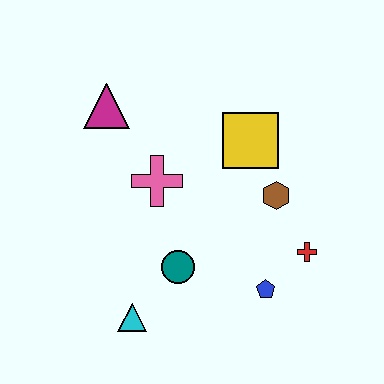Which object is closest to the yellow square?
The brown hexagon is closest to the yellow square.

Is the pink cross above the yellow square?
No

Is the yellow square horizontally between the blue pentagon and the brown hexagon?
No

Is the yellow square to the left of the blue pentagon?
Yes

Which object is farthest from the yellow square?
The cyan triangle is farthest from the yellow square.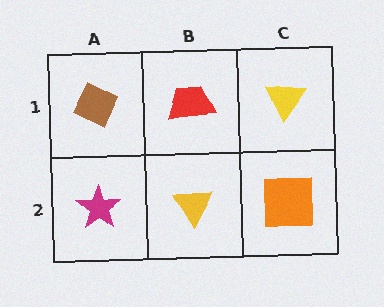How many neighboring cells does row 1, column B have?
3.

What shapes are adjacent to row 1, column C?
An orange square (row 2, column C), a red trapezoid (row 1, column B).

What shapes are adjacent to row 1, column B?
A yellow triangle (row 2, column B), a brown diamond (row 1, column A), a yellow triangle (row 1, column C).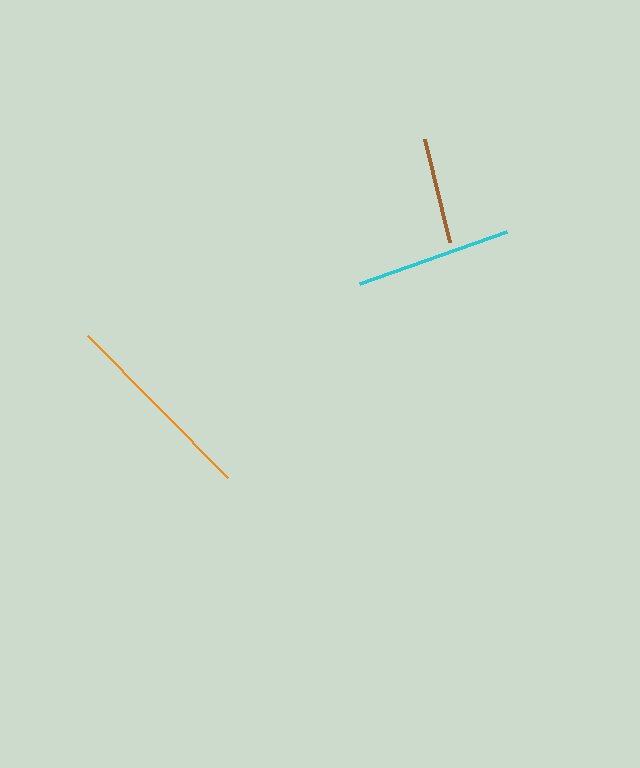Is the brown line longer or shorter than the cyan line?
The cyan line is longer than the brown line.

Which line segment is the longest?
The orange line is the longest at approximately 199 pixels.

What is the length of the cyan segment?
The cyan segment is approximately 156 pixels long.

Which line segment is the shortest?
The brown line is the shortest at approximately 106 pixels.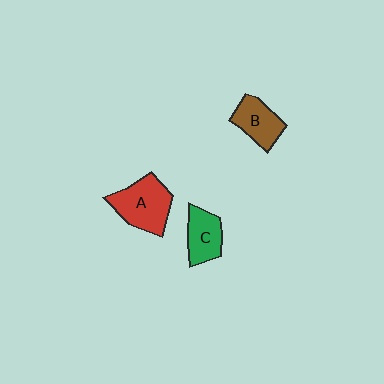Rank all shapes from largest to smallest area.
From largest to smallest: A (red), B (brown), C (green).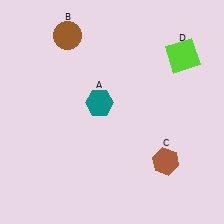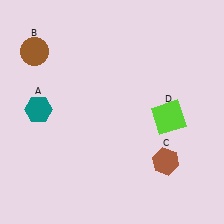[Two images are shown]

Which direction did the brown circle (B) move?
The brown circle (B) moved left.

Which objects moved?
The objects that moved are: the teal hexagon (A), the brown circle (B), the lime square (D).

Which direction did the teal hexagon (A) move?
The teal hexagon (A) moved left.